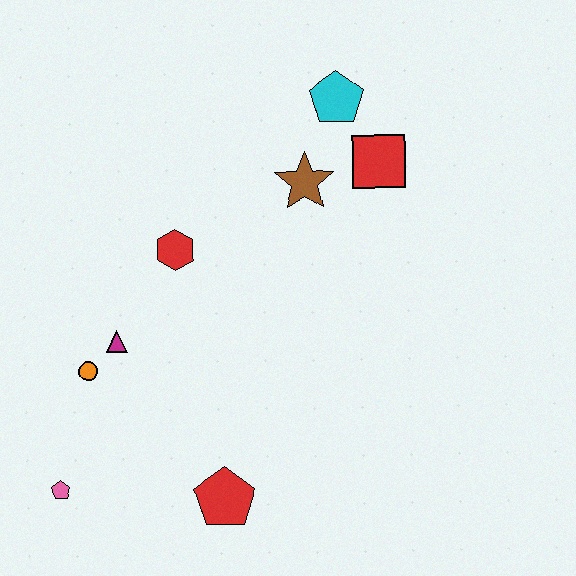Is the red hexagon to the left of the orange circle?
No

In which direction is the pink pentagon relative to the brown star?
The pink pentagon is below the brown star.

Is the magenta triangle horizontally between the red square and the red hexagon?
No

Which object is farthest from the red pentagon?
The cyan pentagon is farthest from the red pentagon.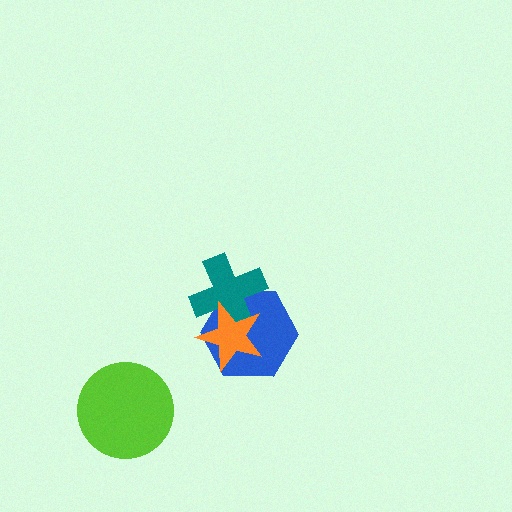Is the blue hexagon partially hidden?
Yes, it is partially covered by another shape.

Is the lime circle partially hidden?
No, no other shape covers it.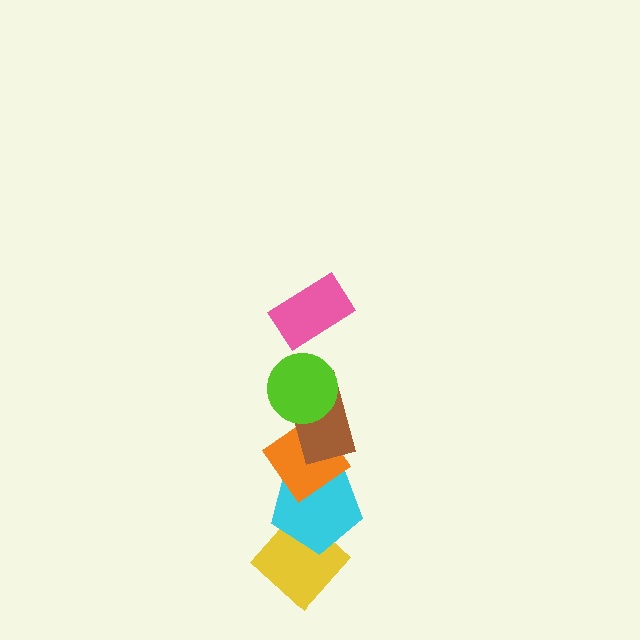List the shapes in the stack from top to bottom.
From top to bottom: the pink rectangle, the lime circle, the brown rectangle, the orange diamond, the cyan pentagon, the yellow diamond.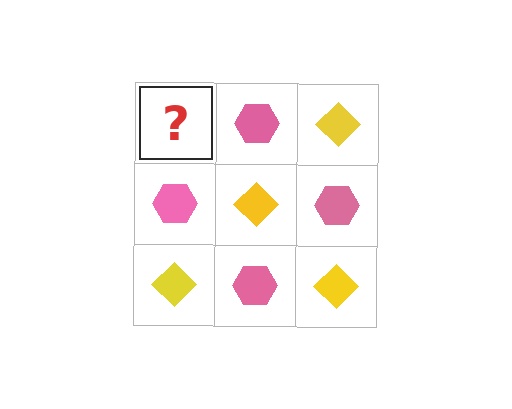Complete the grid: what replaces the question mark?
The question mark should be replaced with a yellow diamond.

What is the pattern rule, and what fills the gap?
The rule is that it alternates yellow diamond and pink hexagon in a checkerboard pattern. The gap should be filled with a yellow diamond.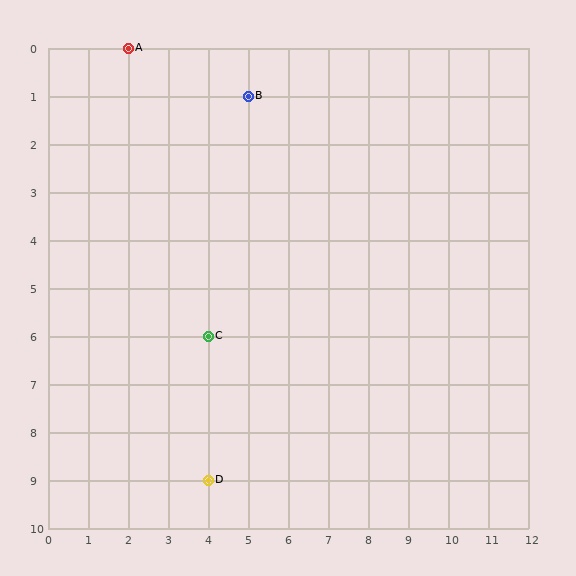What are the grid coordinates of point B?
Point B is at grid coordinates (5, 1).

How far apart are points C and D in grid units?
Points C and D are 3 rows apart.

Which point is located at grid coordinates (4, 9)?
Point D is at (4, 9).